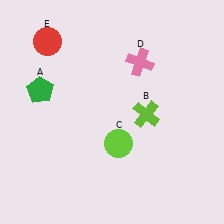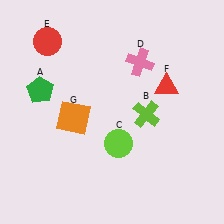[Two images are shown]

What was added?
A red triangle (F), an orange square (G) were added in Image 2.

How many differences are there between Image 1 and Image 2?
There are 2 differences between the two images.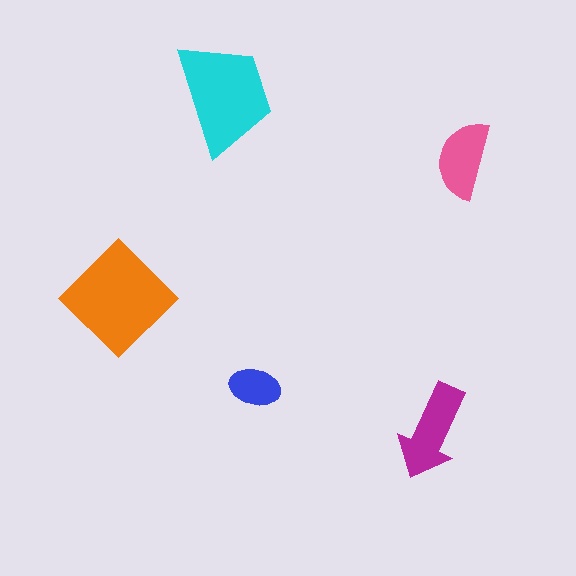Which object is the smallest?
The blue ellipse.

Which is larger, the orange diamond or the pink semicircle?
The orange diamond.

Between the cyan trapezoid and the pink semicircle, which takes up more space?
The cyan trapezoid.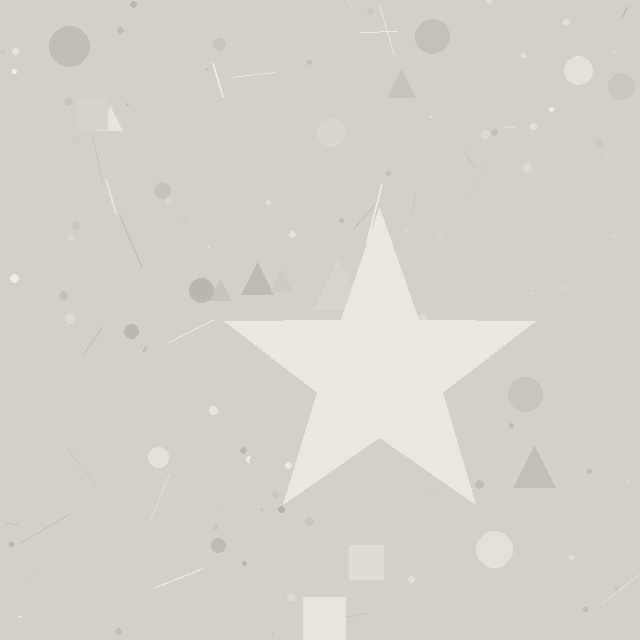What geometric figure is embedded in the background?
A star is embedded in the background.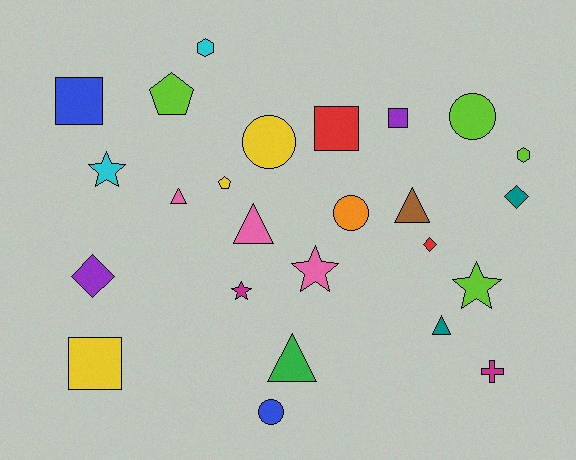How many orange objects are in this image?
There is 1 orange object.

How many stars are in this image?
There are 4 stars.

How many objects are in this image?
There are 25 objects.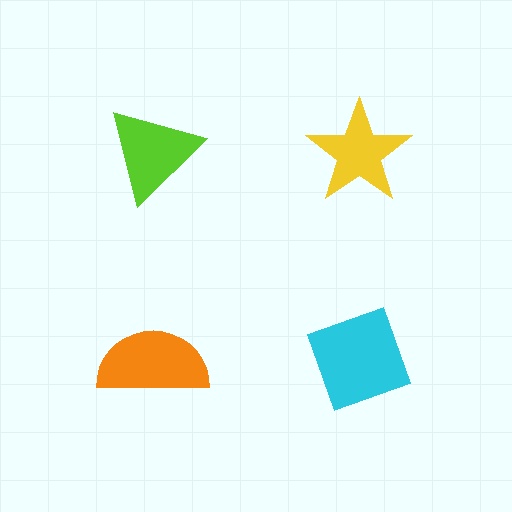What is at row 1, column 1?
A lime triangle.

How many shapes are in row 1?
2 shapes.